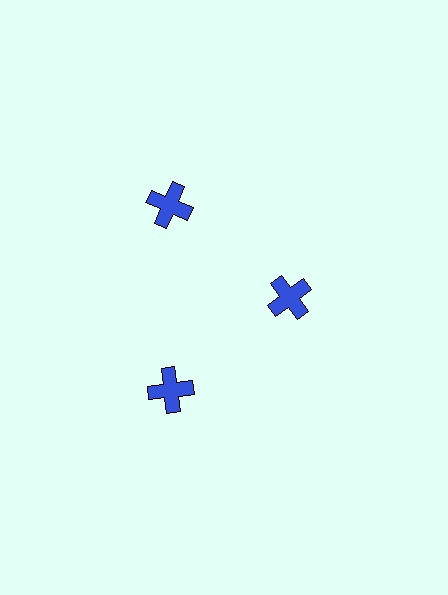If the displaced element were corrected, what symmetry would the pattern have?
It would have 3-fold rotational symmetry — the pattern would map onto itself every 120 degrees.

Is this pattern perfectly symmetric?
No. The 3 blue crosses are arranged in a ring, but one element near the 3 o'clock position is pulled inward toward the center, breaking the 3-fold rotational symmetry.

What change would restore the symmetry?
The symmetry would be restored by moving it outward, back onto the ring so that all 3 crosses sit at equal angles and equal distance from the center.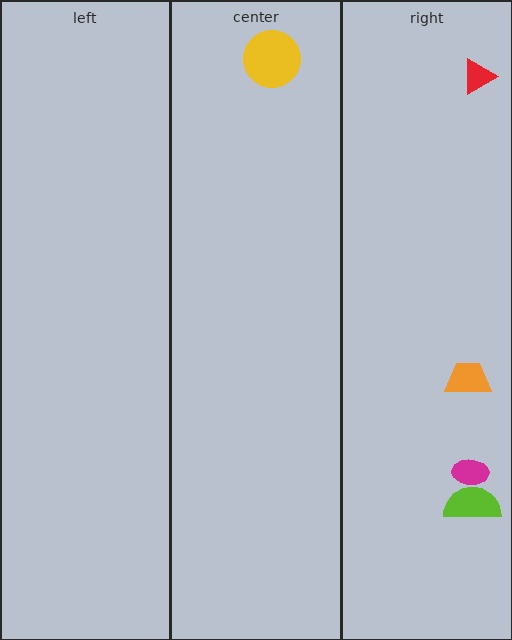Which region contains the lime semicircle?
The right region.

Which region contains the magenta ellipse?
The right region.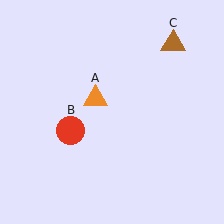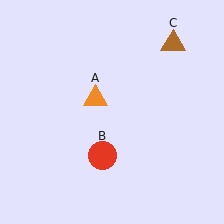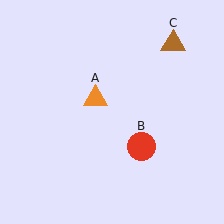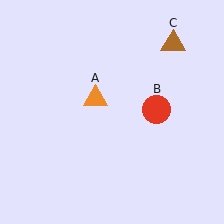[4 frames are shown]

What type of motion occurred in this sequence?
The red circle (object B) rotated counterclockwise around the center of the scene.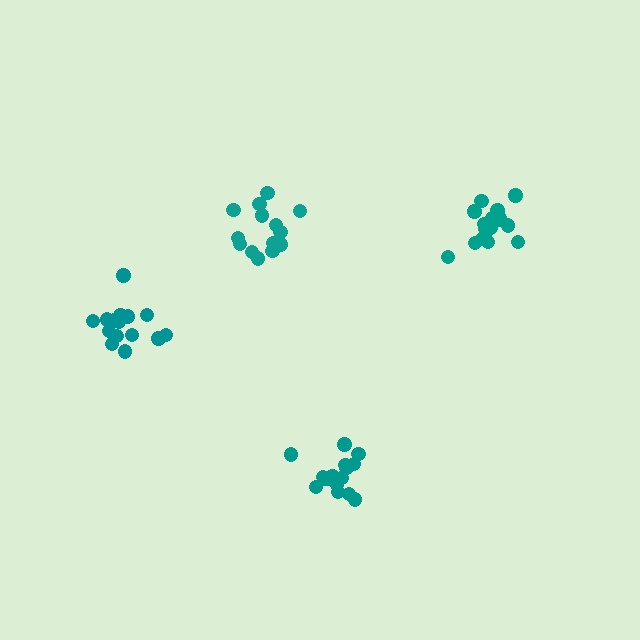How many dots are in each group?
Group 1: 17 dots, Group 2: 15 dots, Group 3: 18 dots, Group 4: 15 dots (65 total).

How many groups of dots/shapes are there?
There are 4 groups.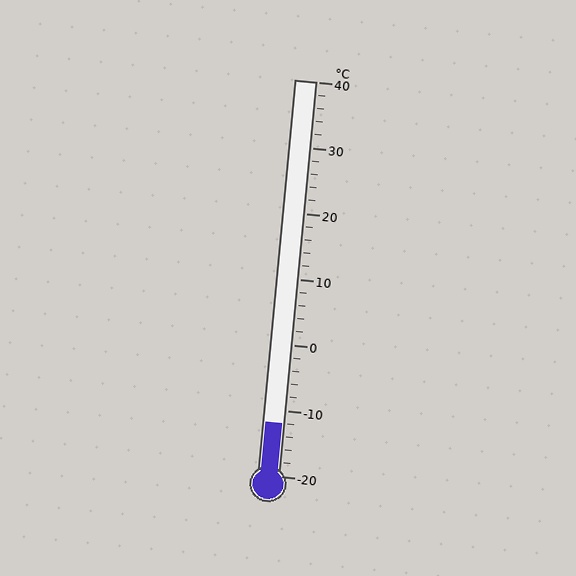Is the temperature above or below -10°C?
The temperature is below -10°C.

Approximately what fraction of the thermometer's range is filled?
The thermometer is filled to approximately 15% of its range.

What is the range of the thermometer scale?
The thermometer scale ranges from -20°C to 40°C.